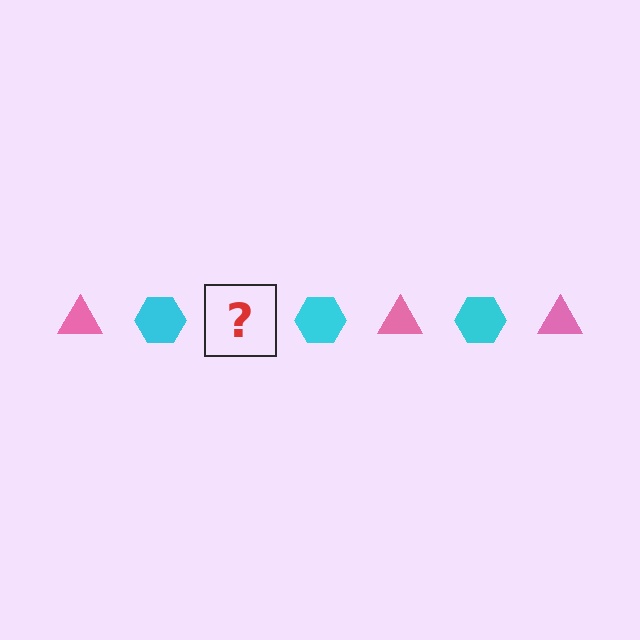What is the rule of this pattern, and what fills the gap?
The rule is that the pattern alternates between pink triangle and cyan hexagon. The gap should be filled with a pink triangle.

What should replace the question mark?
The question mark should be replaced with a pink triangle.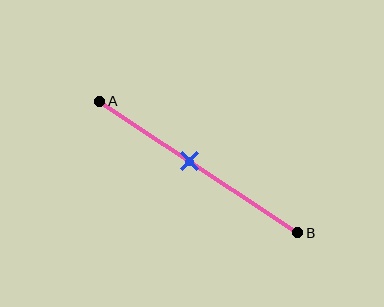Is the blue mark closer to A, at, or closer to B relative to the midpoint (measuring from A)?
The blue mark is closer to point A than the midpoint of segment AB.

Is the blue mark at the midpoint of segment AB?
No, the mark is at about 45% from A, not at the 50% midpoint.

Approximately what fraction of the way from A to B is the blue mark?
The blue mark is approximately 45% of the way from A to B.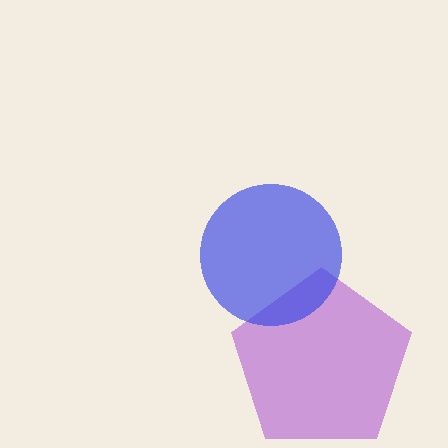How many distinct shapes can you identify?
There are 2 distinct shapes: a purple pentagon, a blue circle.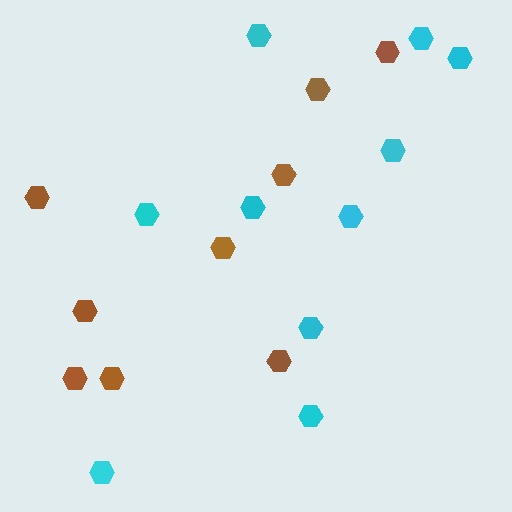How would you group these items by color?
There are 2 groups: one group of brown hexagons (9) and one group of cyan hexagons (10).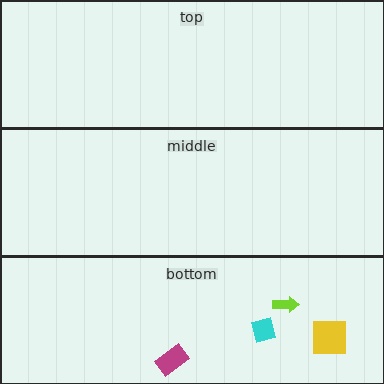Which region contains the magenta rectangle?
The bottom region.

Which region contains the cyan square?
The bottom region.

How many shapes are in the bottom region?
4.